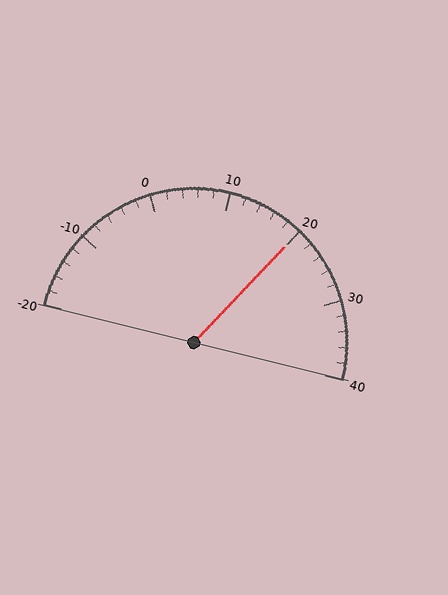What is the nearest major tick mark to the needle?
The nearest major tick mark is 20.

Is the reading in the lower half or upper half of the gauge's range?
The reading is in the upper half of the range (-20 to 40).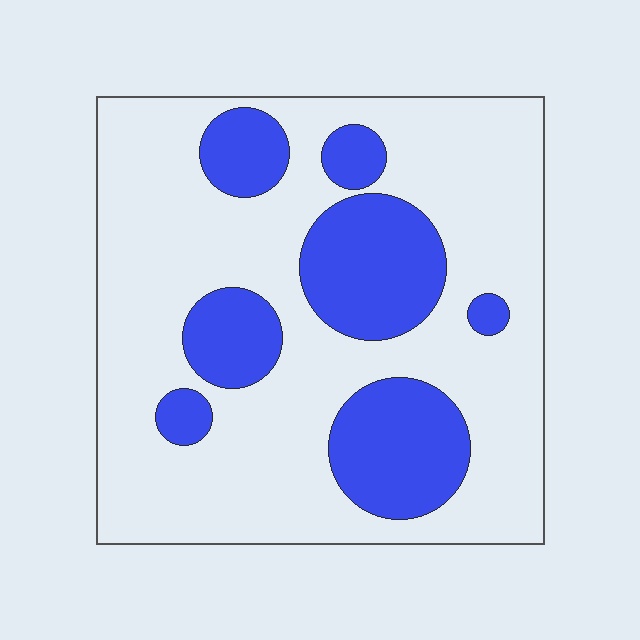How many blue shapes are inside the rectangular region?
7.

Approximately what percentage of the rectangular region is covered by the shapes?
Approximately 25%.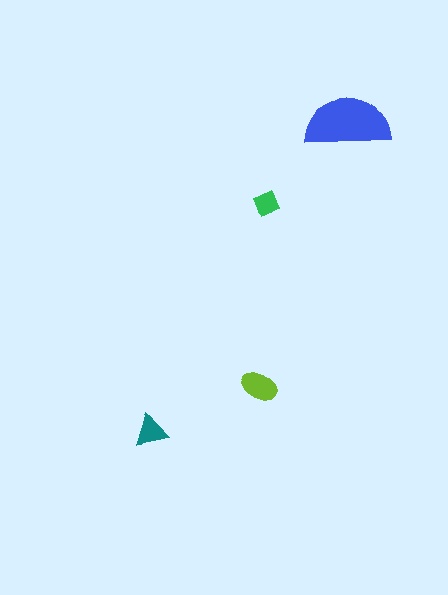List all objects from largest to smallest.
The blue semicircle, the lime ellipse, the teal triangle, the green diamond.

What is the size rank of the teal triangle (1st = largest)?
3rd.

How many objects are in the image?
There are 4 objects in the image.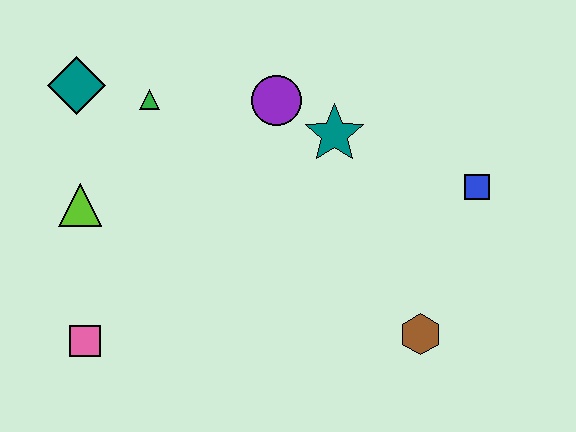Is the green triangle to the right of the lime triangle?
Yes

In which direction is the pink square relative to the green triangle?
The pink square is below the green triangle.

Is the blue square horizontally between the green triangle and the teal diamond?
No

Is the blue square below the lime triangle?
No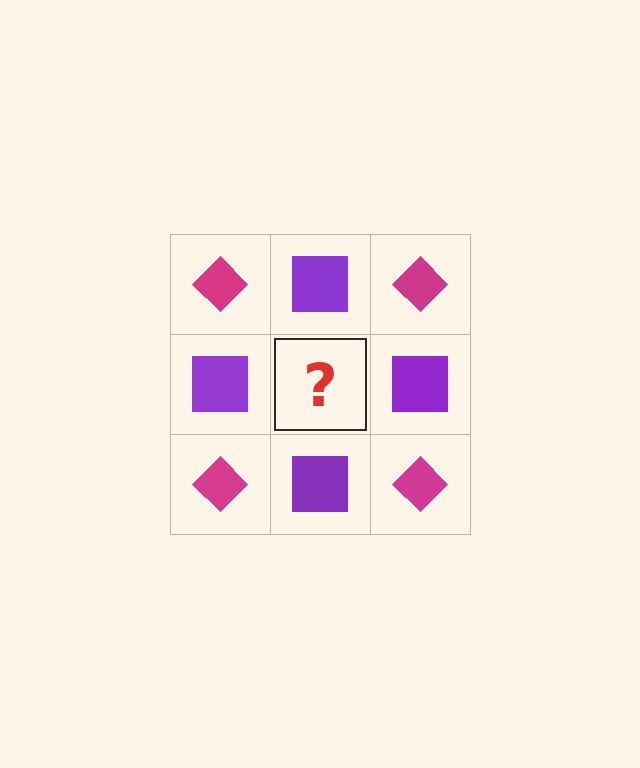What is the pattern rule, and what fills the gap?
The rule is that it alternates magenta diamond and purple square in a checkerboard pattern. The gap should be filled with a magenta diamond.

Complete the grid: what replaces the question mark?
The question mark should be replaced with a magenta diamond.